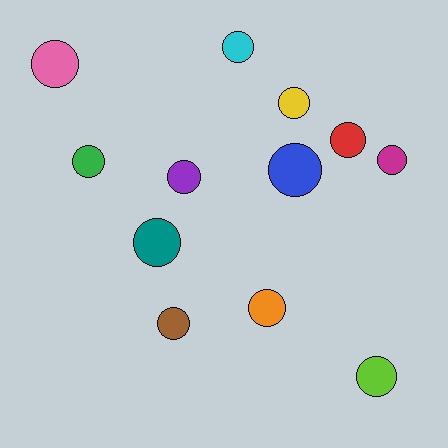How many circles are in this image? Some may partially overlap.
There are 12 circles.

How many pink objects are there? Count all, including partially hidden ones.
There is 1 pink object.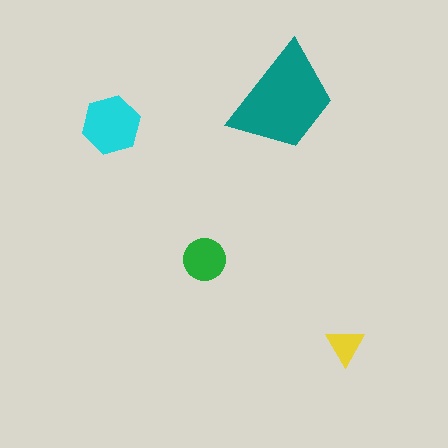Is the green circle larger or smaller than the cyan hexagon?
Smaller.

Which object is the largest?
The teal trapezoid.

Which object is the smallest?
The yellow triangle.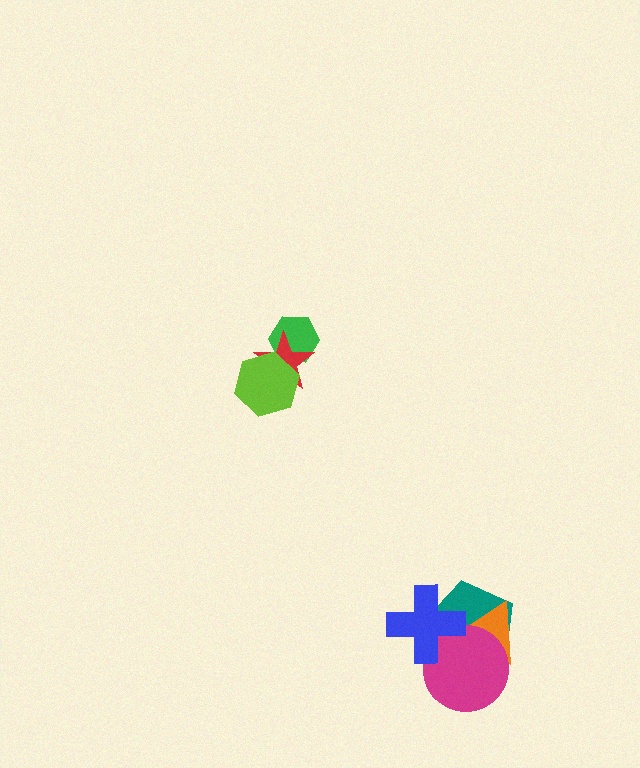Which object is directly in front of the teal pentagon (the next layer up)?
The orange triangle is directly in front of the teal pentagon.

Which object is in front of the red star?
The lime hexagon is in front of the red star.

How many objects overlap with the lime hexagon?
2 objects overlap with the lime hexagon.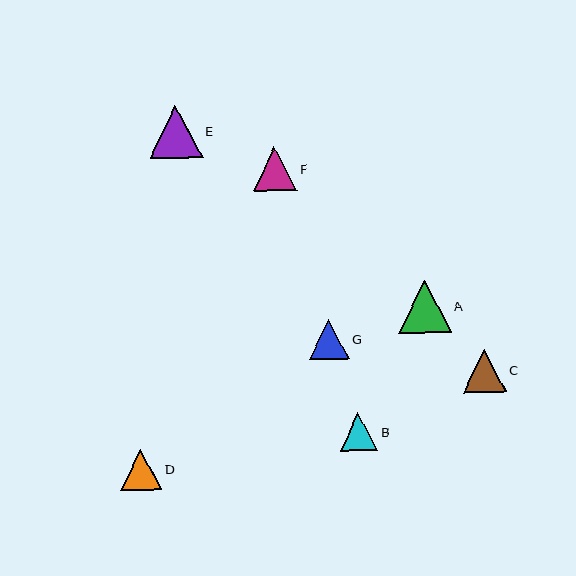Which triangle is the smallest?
Triangle B is the smallest with a size of approximately 37 pixels.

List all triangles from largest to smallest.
From largest to smallest: A, E, F, C, D, G, B.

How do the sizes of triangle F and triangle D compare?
Triangle F and triangle D are approximately the same size.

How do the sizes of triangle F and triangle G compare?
Triangle F and triangle G are approximately the same size.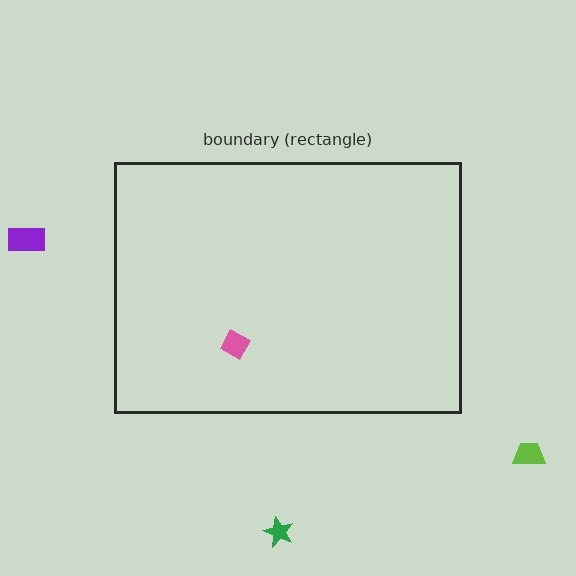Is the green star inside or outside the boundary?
Outside.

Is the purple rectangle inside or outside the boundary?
Outside.